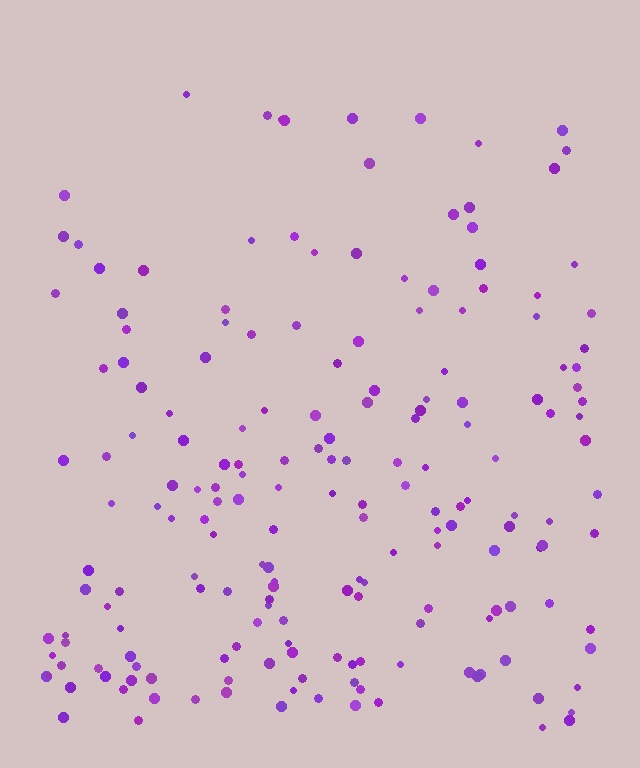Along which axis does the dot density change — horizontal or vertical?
Vertical.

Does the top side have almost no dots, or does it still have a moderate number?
Still a moderate number, just noticeably fewer than the bottom.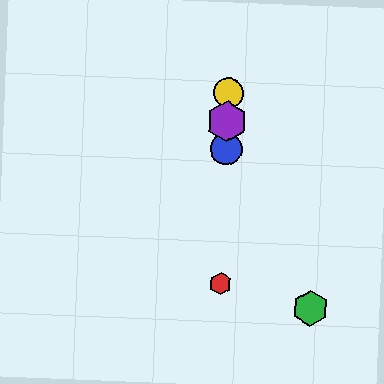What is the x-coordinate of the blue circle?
The blue circle is at x≈226.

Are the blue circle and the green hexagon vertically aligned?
No, the blue circle is at x≈226 and the green hexagon is at x≈310.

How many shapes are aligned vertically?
4 shapes (the red hexagon, the blue circle, the yellow circle, the purple hexagon) are aligned vertically.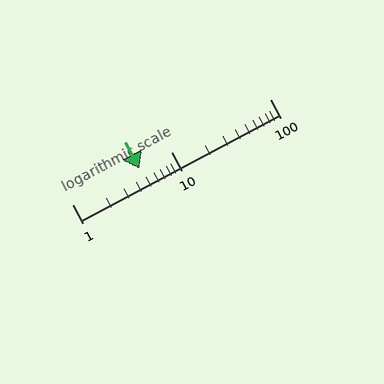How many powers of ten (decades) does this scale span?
The scale spans 2 decades, from 1 to 100.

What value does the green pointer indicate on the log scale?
The pointer indicates approximately 4.8.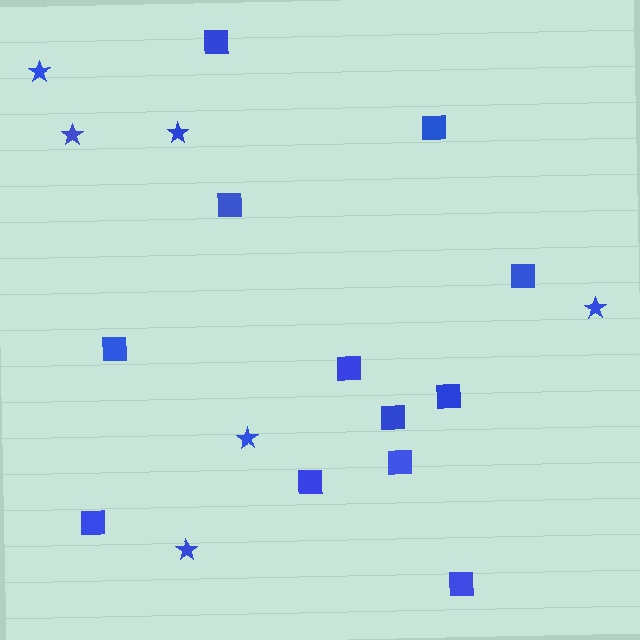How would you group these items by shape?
There are 2 groups: one group of stars (6) and one group of squares (12).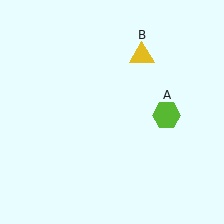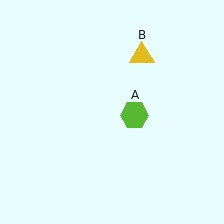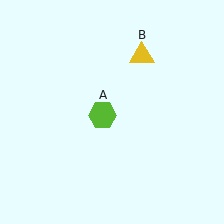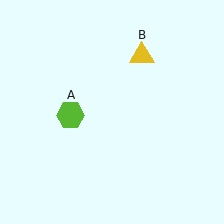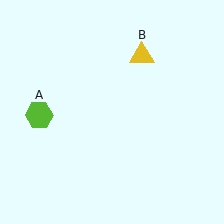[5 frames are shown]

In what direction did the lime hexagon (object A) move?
The lime hexagon (object A) moved left.